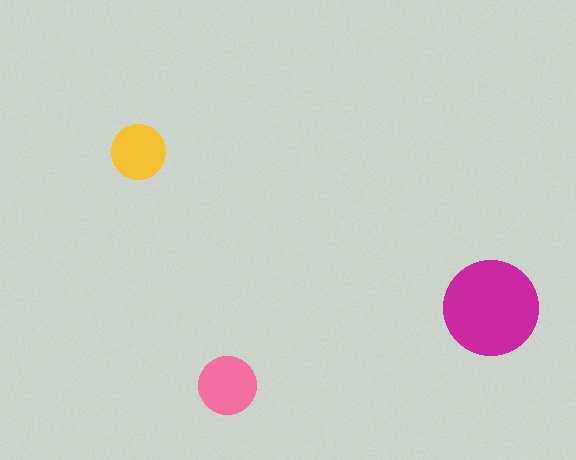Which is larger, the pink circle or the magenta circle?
The magenta one.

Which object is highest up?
The yellow circle is topmost.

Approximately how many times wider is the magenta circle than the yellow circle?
About 1.5 times wider.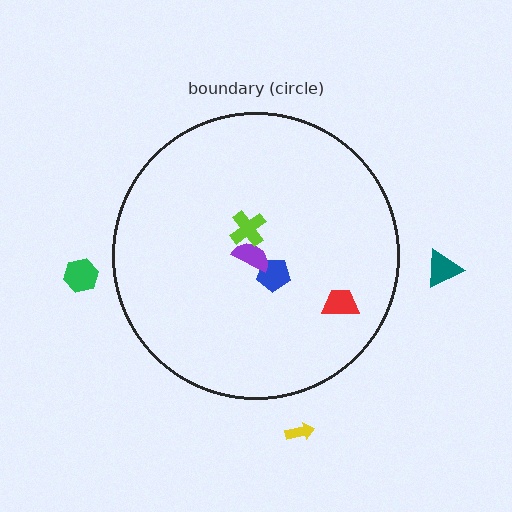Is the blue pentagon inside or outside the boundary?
Inside.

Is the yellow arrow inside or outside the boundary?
Outside.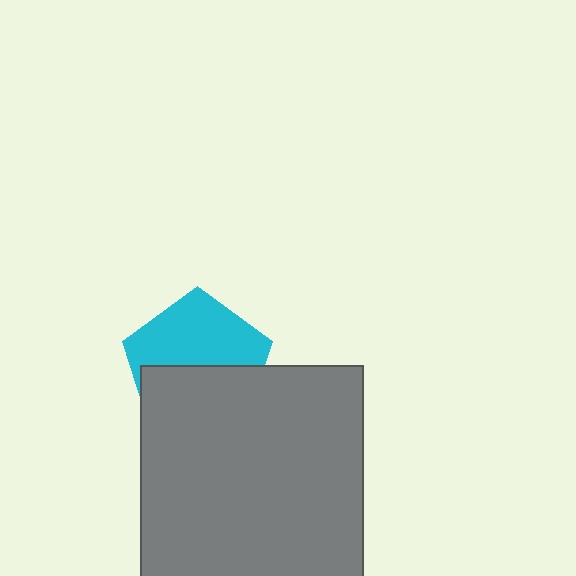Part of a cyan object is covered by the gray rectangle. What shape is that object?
It is a pentagon.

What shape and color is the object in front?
The object in front is a gray rectangle.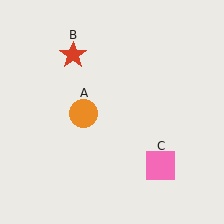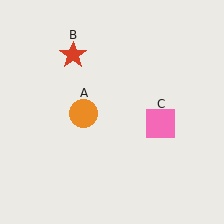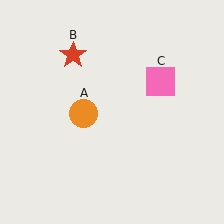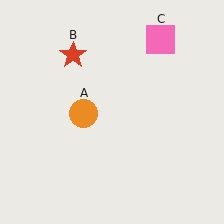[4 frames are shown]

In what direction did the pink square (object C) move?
The pink square (object C) moved up.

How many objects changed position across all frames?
1 object changed position: pink square (object C).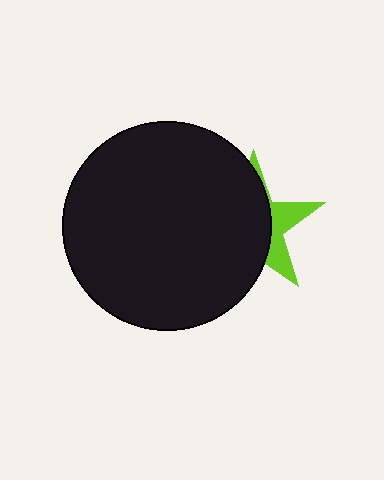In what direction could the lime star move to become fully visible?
The lime star could move right. That would shift it out from behind the black circle entirely.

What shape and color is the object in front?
The object in front is a black circle.